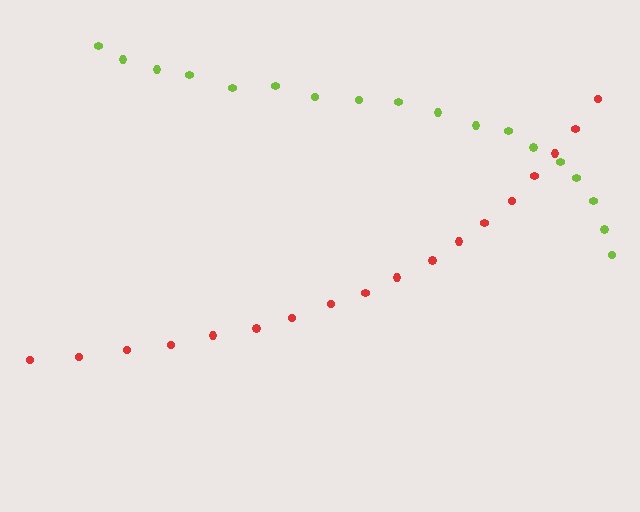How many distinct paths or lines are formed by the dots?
There are 2 distinct paths.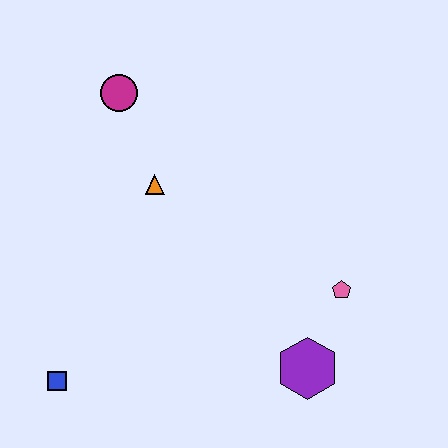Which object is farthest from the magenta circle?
The purple hexagon is farthest from the magenta circle.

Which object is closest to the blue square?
The orange triangle is closest to the blue square.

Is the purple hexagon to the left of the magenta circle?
No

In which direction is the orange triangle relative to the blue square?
The orange triangle is above the blue square.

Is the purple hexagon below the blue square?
No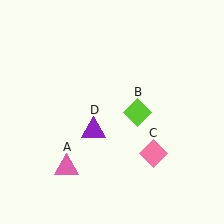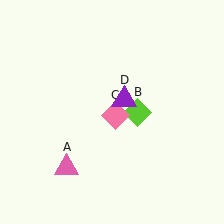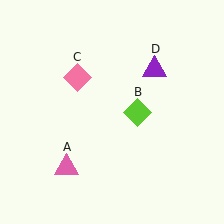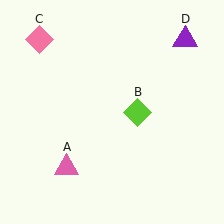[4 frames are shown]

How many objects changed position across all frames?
2 objects changed position: pink diamond (object C), purple triangle (object D).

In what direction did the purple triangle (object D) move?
The purple triangle (object D) moved up and to the right.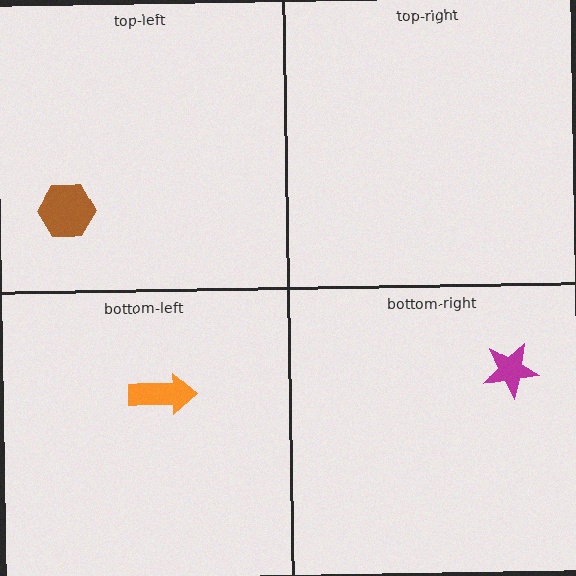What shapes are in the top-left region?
The brown hexagon.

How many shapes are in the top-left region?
1.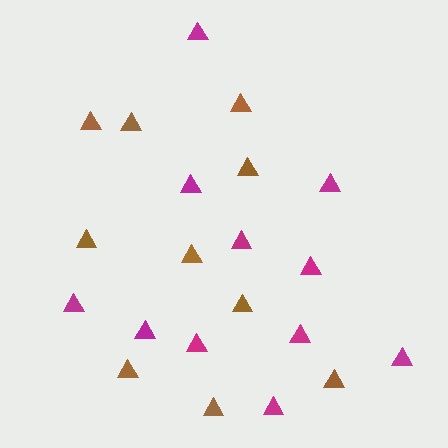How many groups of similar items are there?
There are 2 groups: one group of magenta triangles (11) and one group of brown triangles (10).